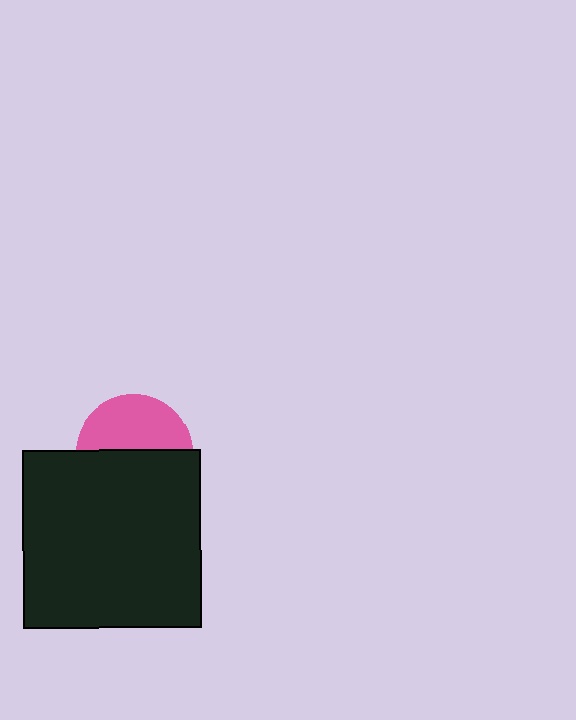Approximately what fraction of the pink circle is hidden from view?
Roughly 55% of the pink circle is hidden behind the black square.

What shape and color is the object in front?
The object in front is a black square.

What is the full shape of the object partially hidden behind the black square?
The partially hidden object is a pink circle.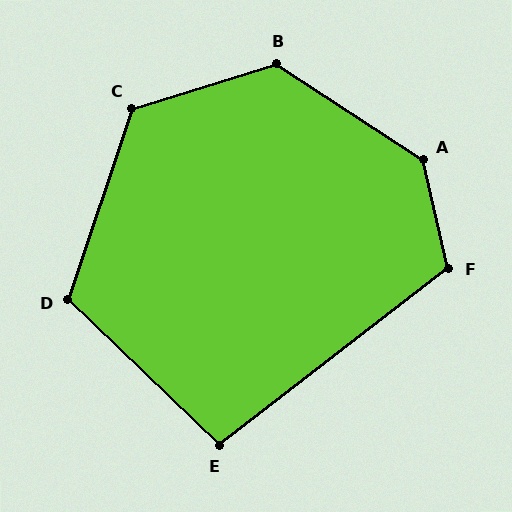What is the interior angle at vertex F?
Approximately 114 degrees (obtuse).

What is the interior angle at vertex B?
Approximately 130 degrees (obtuse).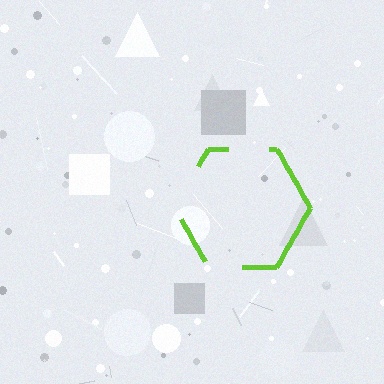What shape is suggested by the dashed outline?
The dashed outline suggests a hexagon.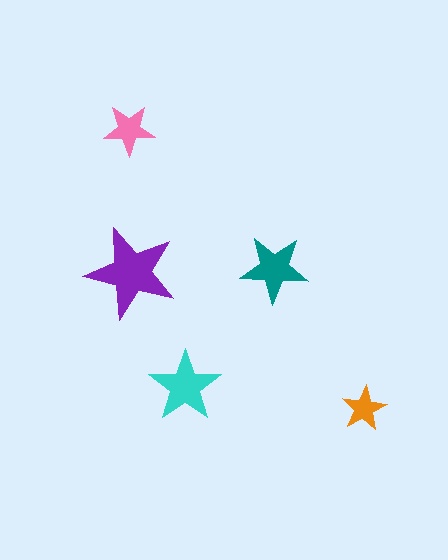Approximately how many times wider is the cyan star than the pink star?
About 1.5 times wider.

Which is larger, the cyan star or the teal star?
The cyan one.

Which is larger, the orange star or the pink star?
The pink one.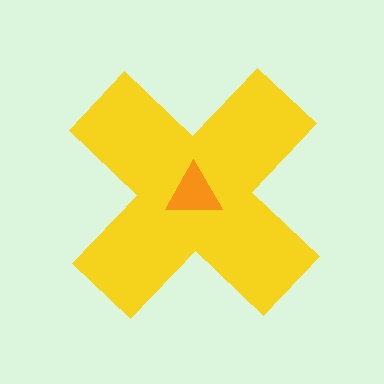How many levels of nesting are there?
2.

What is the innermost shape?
The orange triangle.